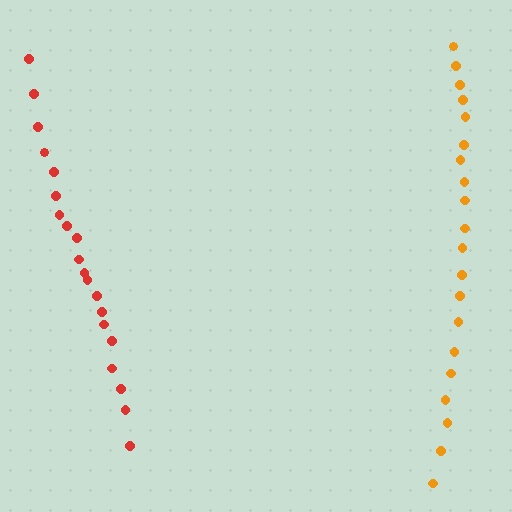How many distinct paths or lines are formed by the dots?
There are 2 distinct paths.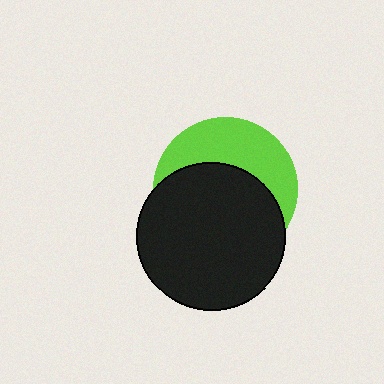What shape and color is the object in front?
The object in front is a black circle.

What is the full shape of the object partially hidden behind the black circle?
The partially hidden object is a lime circle.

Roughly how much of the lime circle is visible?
A small part of it is visible (roughly 40%).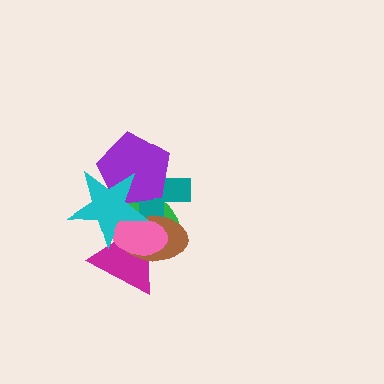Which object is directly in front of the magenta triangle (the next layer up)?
The green ellipse is directly in front of the magenta triangle.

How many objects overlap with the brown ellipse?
5 objects overlap with the brown ellipse.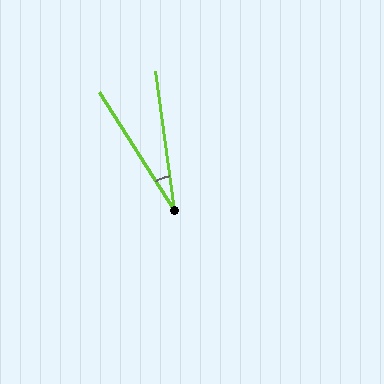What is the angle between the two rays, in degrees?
Approximately 25 degrees.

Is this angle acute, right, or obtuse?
It is acute.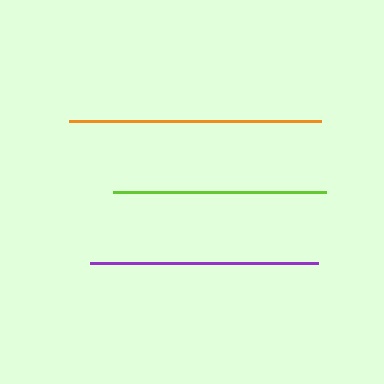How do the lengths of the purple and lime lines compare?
The purple and lime lines are approximately the same length.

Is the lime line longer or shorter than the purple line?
The purple line is longer than the lime line.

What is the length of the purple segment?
The purple segment is approximately 228 pixels long.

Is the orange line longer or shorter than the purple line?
The orange line is longer than the purple line.